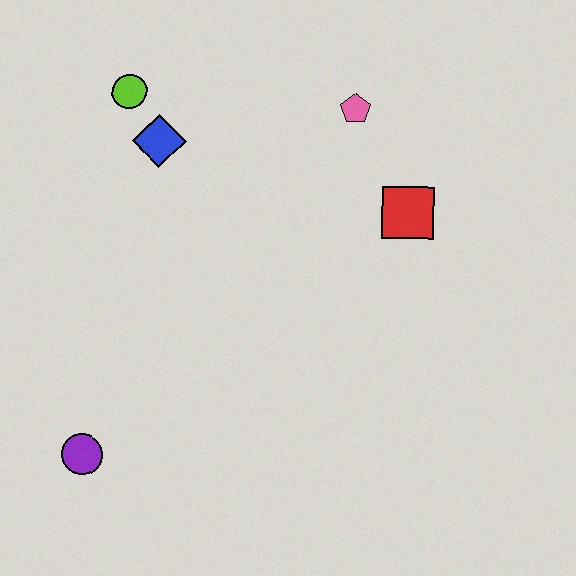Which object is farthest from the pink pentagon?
The purple circle is farthest from the pink pentagon.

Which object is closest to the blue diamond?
The lime circle is closest to the blue diamond.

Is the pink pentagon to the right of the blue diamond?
Yes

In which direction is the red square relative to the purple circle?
The red square is to the right of the purple circle.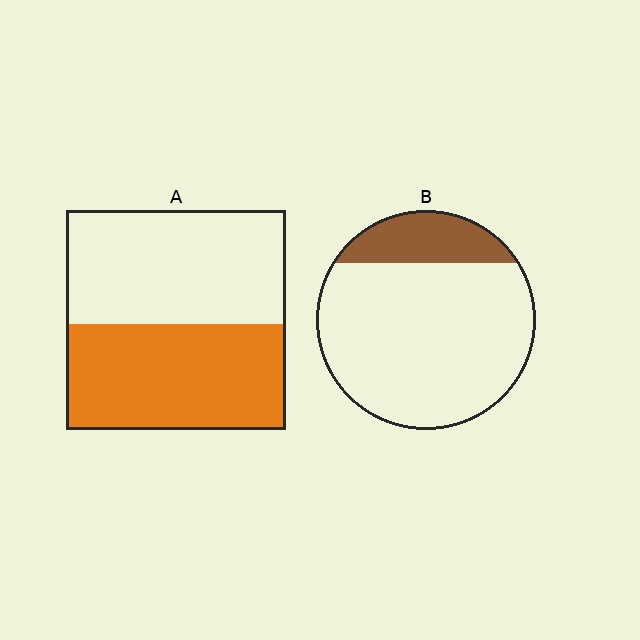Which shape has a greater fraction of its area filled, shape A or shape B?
Shape A.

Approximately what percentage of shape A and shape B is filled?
A is approximately 50% and B is approximately 20%.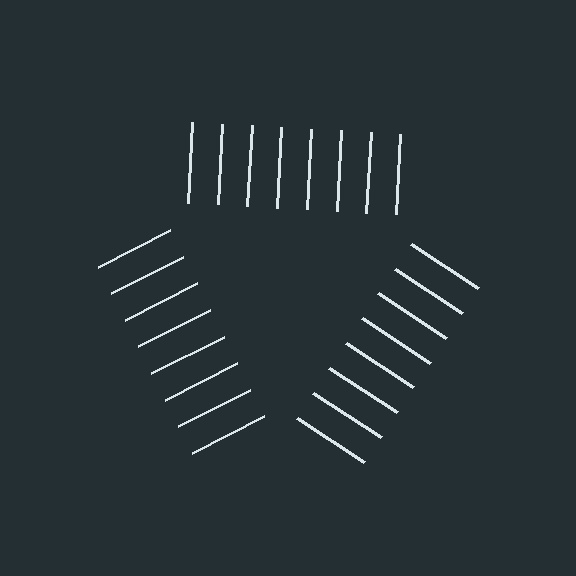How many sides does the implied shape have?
3 sides — the line-ends trace a triangle.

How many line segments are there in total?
24 — 8 along each of the 3 edges.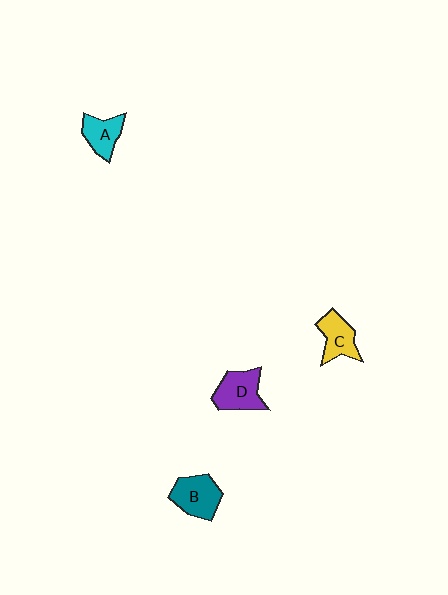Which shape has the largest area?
Shape B (teal).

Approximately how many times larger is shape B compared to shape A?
Approximately 1.3 times.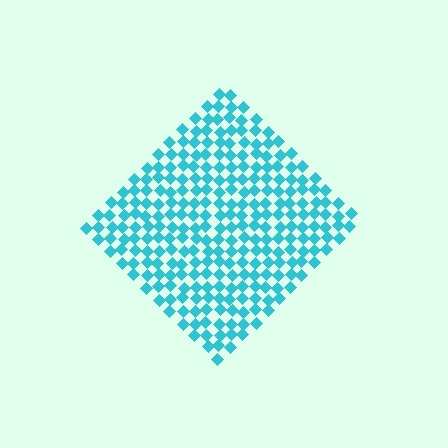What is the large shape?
The large shape is a diamond.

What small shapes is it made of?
It is made of small diamonds.